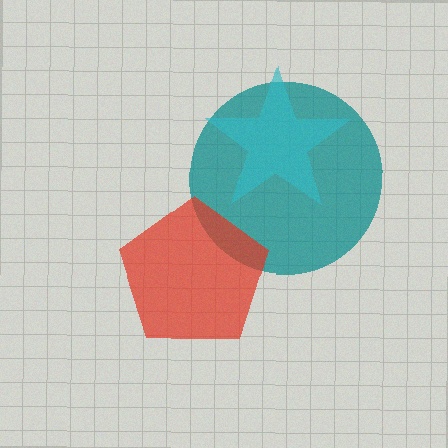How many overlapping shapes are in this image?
There are 3 overlapping shapes in the image.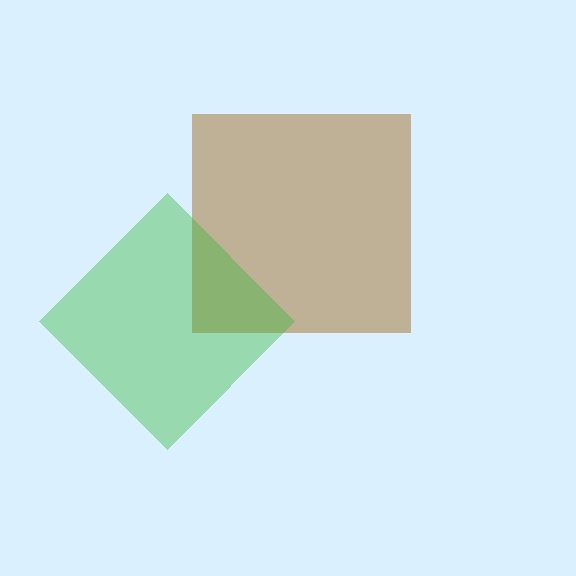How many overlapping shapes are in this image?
There are 2 overlapping shapes in the image.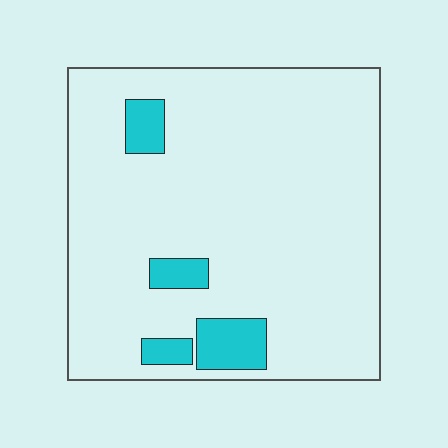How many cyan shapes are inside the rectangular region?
4.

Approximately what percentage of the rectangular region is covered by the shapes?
Approximately 10%.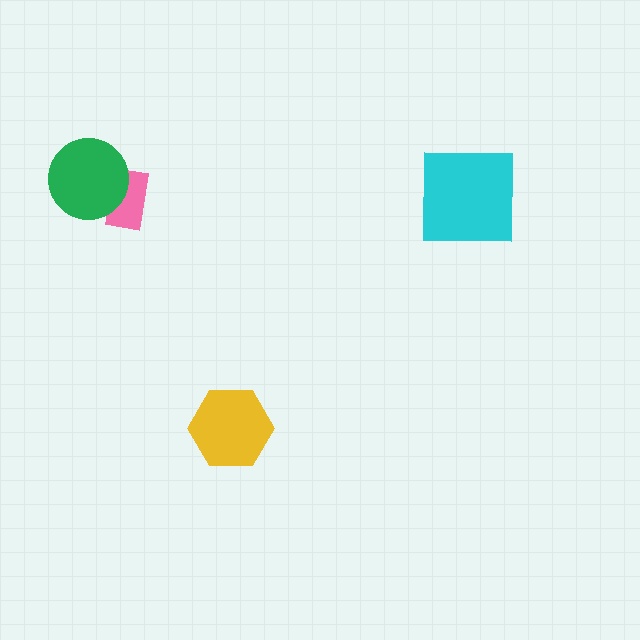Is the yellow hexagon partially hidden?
No, no other shape covers it.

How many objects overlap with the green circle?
1 object overlaps with the green circle.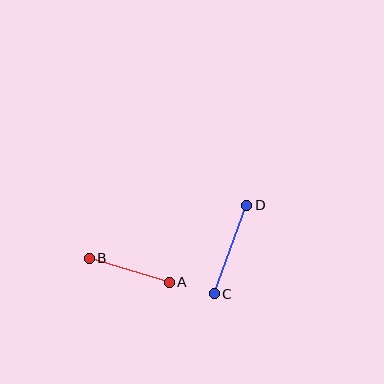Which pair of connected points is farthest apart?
Points C and D are farthest apart.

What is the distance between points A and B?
The distance is approximately 84 pixels.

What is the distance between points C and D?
The distance is approximately 94 pixels.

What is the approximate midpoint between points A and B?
The midpoint is at approximately (129, 270) pixels.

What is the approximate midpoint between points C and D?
The midpoint is at approximately (231, 250) pixels.